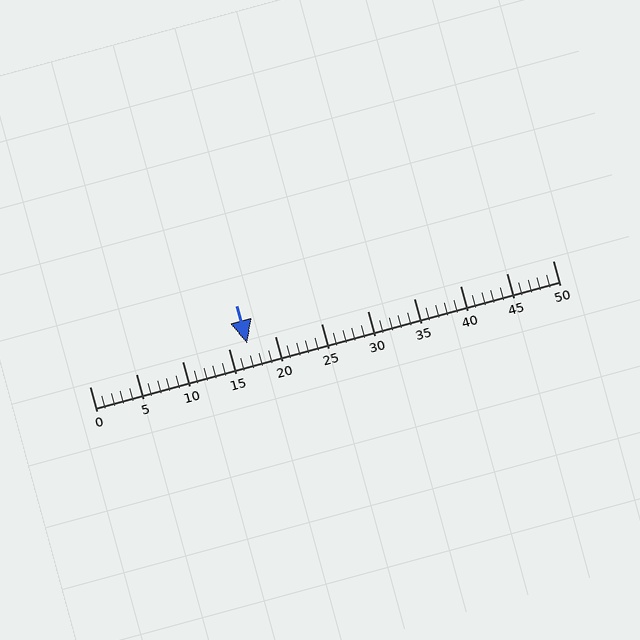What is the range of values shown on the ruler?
The ruler shows values from 0 to 50.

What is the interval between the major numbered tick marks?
The major tick marks are spaced 5 units apart.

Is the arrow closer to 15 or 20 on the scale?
The arrow is closer to 15.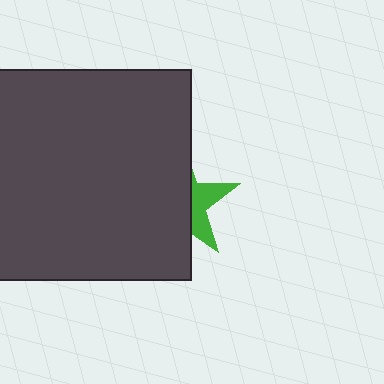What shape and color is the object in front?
The object in front is a dark gray square.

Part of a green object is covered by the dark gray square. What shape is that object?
It is a star.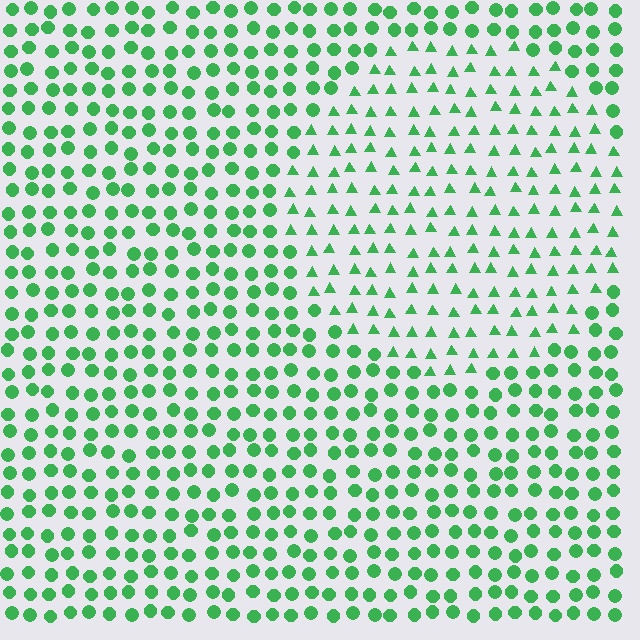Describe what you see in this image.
The image is filled with small green elements arranged in a uniform grid. A circle-shaped region contains triangles, while the surrounding area contains circles. The boundary is defined purely by the change in element shape.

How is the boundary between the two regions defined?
The boundary is defined by a change in element shape: triangles inside vs. circles outside. All elements share the same color and spacing.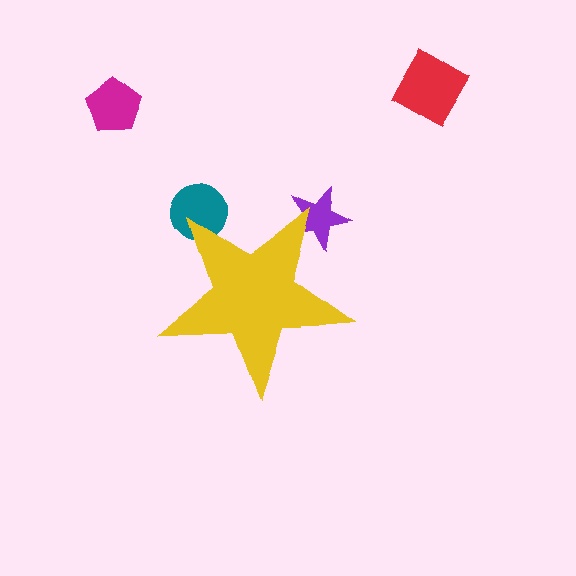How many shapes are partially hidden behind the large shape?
2 shapes are partially hidden.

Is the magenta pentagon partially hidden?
No, the magenta pentagon is fully visible.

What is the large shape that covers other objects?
A yellow star.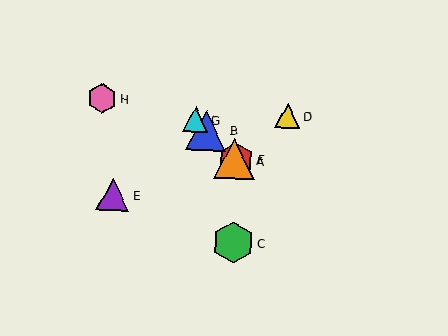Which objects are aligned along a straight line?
Objects A, B, F, G are aligned along a straight line.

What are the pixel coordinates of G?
Object G is at (195, 119).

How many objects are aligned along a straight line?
4 objects (A, B, F, G) are aligned along a straight line.